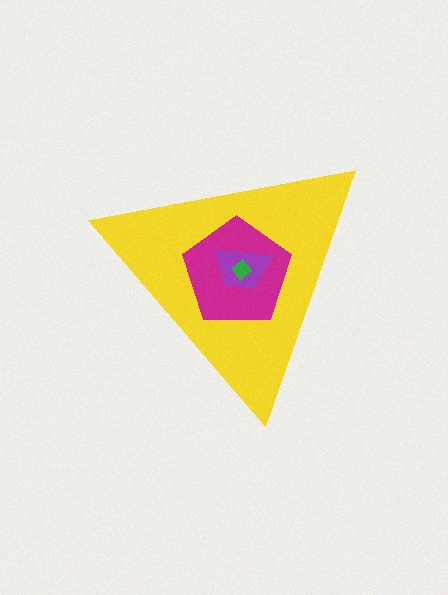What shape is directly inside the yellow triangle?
The magenta pentagon.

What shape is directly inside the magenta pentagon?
The purple trapezoid.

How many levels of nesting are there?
4.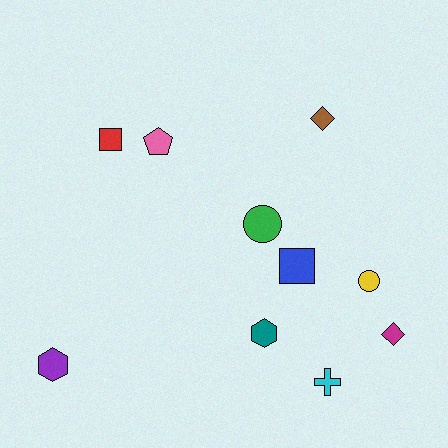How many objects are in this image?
There are 10 objects.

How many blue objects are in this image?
There is 1 blue object.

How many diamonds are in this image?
There are 2 diamonds.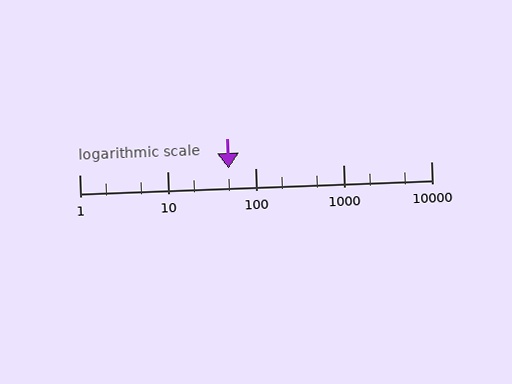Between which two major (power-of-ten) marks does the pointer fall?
The pointer is between 10 and 100.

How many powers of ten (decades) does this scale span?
The scale spans 4 decades, from 1 to 10000.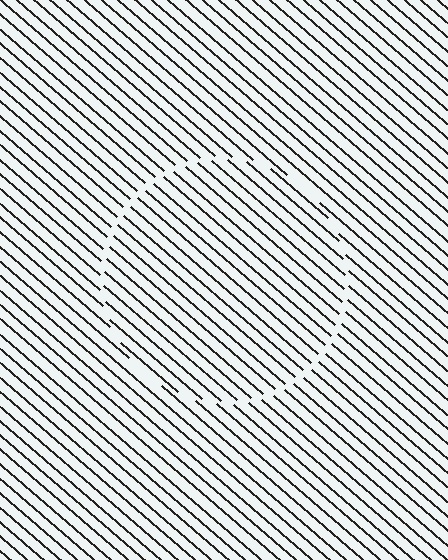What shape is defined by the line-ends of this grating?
An illusory circle. The interior of the shape contains the same grating, shifted by half a period — the contour is defined by the phase discontinuity where line-ends from the inner and outer gratings abut.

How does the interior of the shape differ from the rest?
The interior of the shape contains the same grating, shifted by half a period — the contour is defined by the phase discontinuity where line-ends from the inner and outer gratings abut.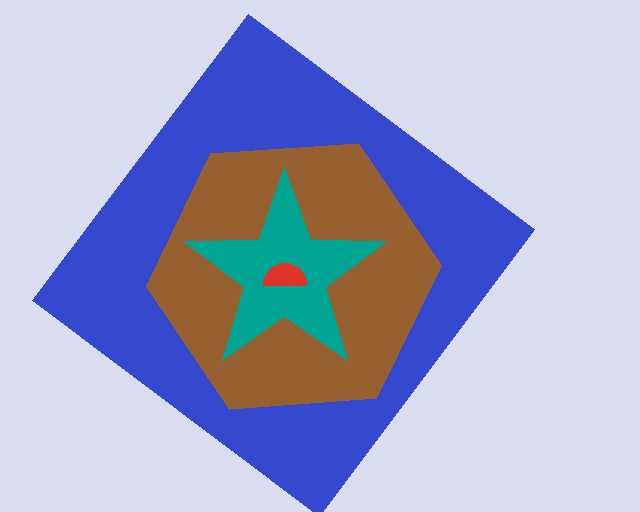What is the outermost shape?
The blue diamond.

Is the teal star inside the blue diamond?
Yes.